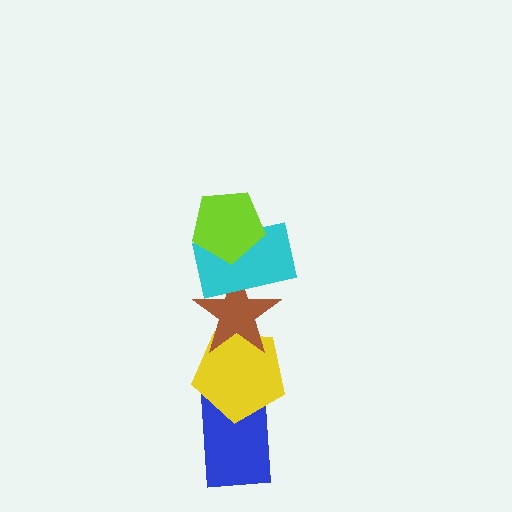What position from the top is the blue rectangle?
The blue rectangle is 5th from the top.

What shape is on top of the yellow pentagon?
The brown star is on top of the yellow pentagon.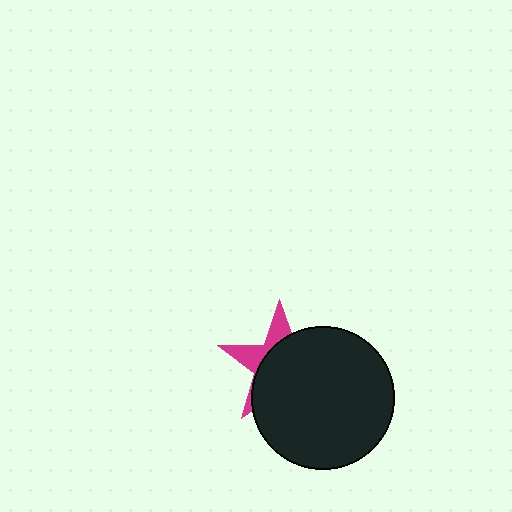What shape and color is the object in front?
The object in front is a black circle.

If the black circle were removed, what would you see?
You would see the complete magenta star.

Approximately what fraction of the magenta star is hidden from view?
Roughly 70% of the magenta star is hidden behind the black circle.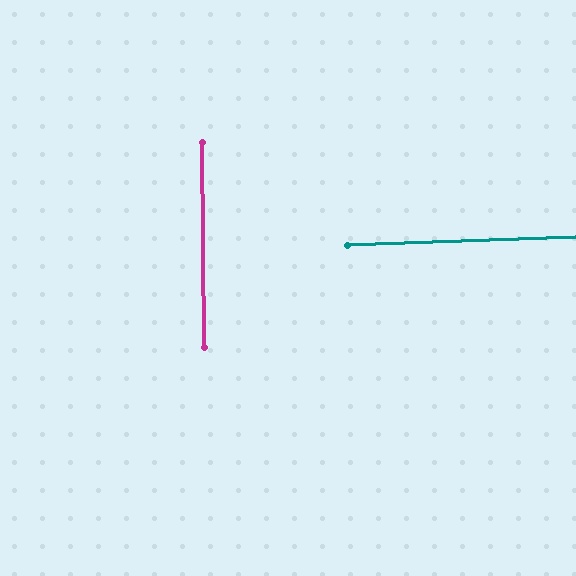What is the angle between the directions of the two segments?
Approximately 88 degrees.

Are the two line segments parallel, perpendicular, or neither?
Perpendicular — they meet at approximately 88°.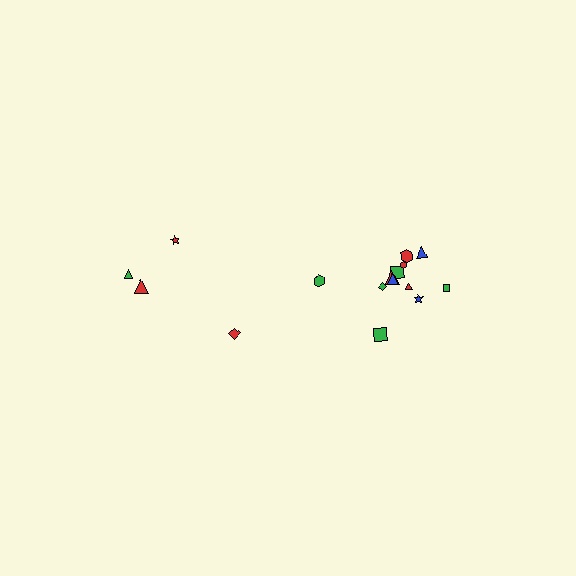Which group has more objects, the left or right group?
The right group.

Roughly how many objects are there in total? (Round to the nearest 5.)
Roughly 15 objects in total.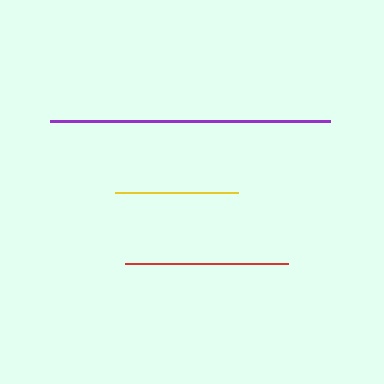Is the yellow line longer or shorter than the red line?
The red line is longer than the yellow line.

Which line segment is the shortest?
The yellow line is the shortest at approximately 124 pixels.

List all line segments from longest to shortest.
From longest to shortest: purple, red, yellow.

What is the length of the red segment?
The red segment is approximately 162 pixels long.